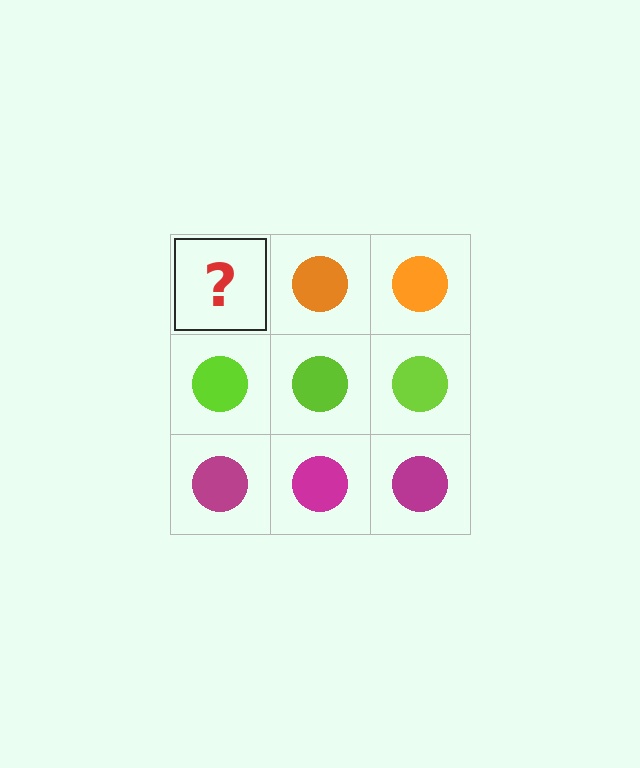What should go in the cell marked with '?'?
The missing cell should contain an orange circle.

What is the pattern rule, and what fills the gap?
The rule is that each row has a consistent color. The gap should be filled with an orange circle.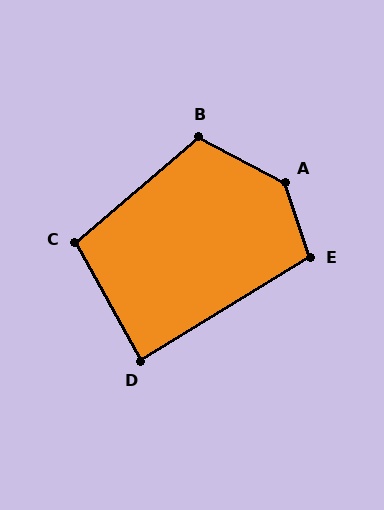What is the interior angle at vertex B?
Approximately 112 degrees (obtuse).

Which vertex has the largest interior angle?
A, at approximately 136 degrees.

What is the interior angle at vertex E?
Approximately 103 degrees (obtuse).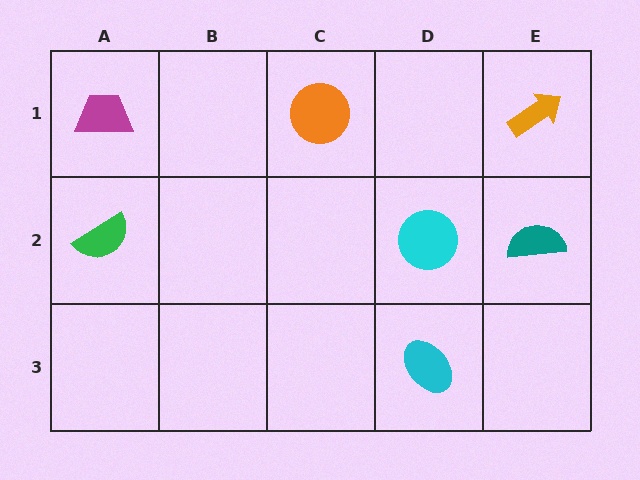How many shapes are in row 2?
3 shapes.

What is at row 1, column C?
An orange circle.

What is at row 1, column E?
An orange arrow.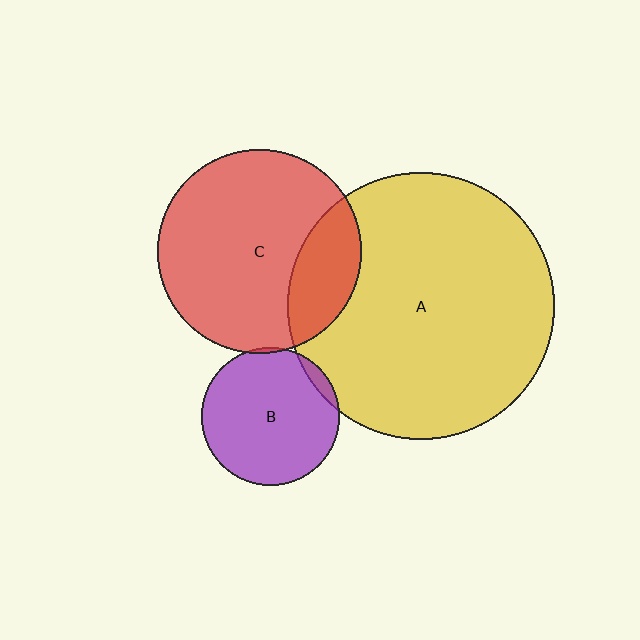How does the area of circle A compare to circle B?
Approximately 3.8 times.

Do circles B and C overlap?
Yes.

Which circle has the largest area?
Circle A (yellow).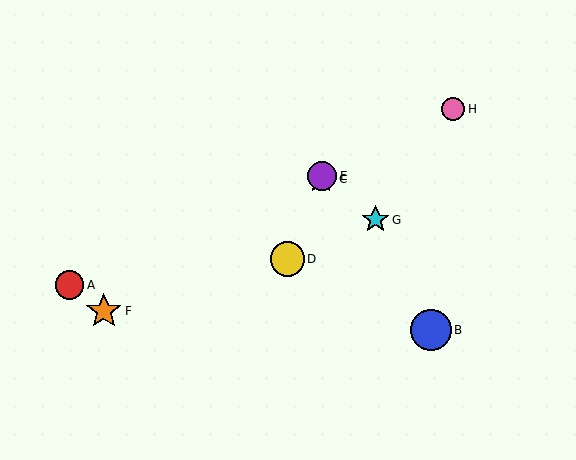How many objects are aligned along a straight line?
3 objects (C, D, E) are aligned along a straight line.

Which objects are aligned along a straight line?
Objects C, D, E are aligned along a straight line.